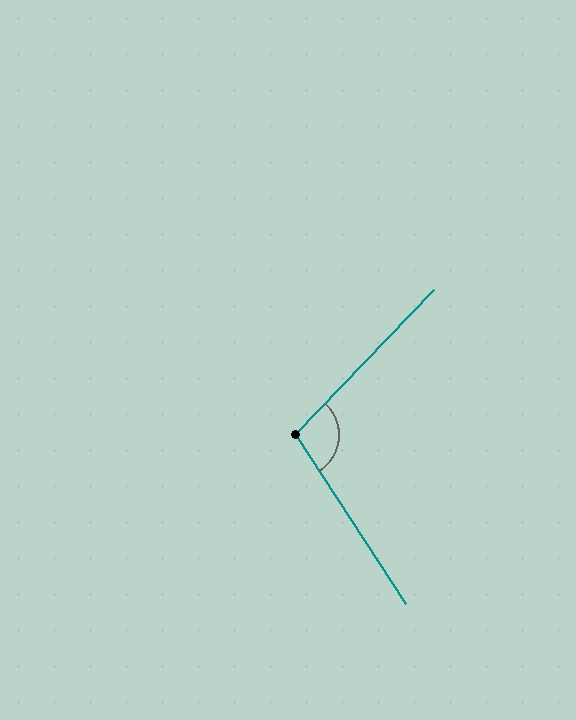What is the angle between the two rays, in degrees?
Approximately 103 degrees.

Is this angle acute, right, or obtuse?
It is obtuse.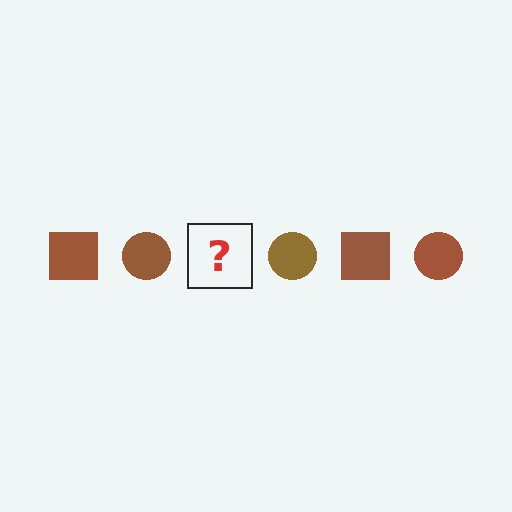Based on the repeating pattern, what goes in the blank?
The blank should be a brown square.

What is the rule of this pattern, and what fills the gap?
The rule is that the pattern cycles through square, circle shapes in brown. The gap should be filled with a brown square.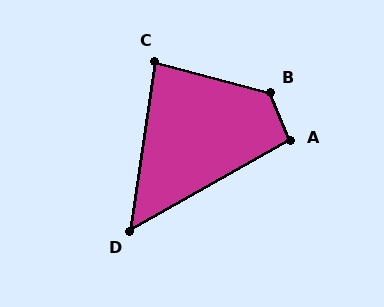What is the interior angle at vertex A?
Approximately 96 degrees (obtuse).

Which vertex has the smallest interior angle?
D, at approximately 52 degrees.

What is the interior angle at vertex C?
Approximately 84 degrees (acute).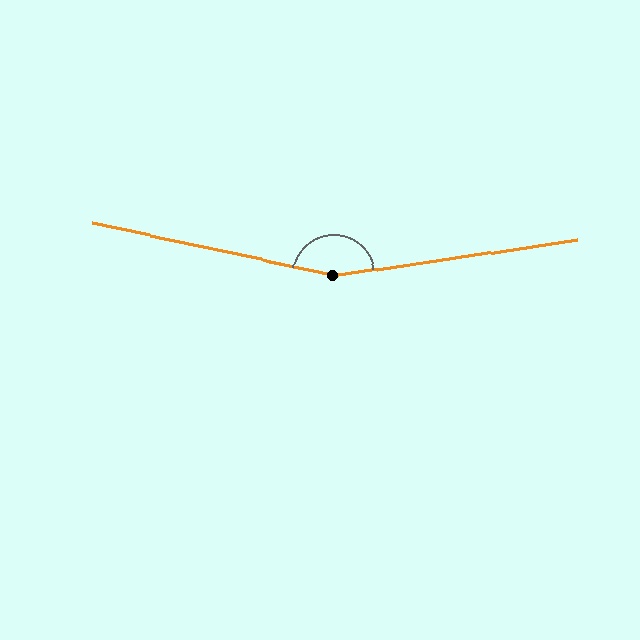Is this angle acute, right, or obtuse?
It is obtuse.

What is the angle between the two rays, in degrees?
Approximately 159 degrees.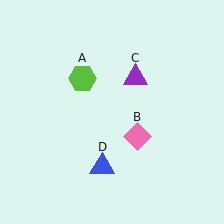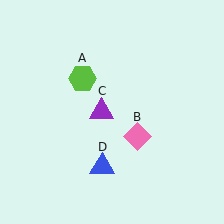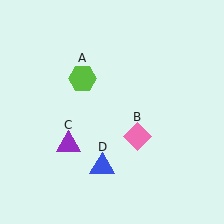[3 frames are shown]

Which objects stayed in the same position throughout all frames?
Lime hexagon (object A) and pink diamond (object B) and blue triangle (object D) remained stationary.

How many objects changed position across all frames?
1 object changed position: purple triangle (object C).